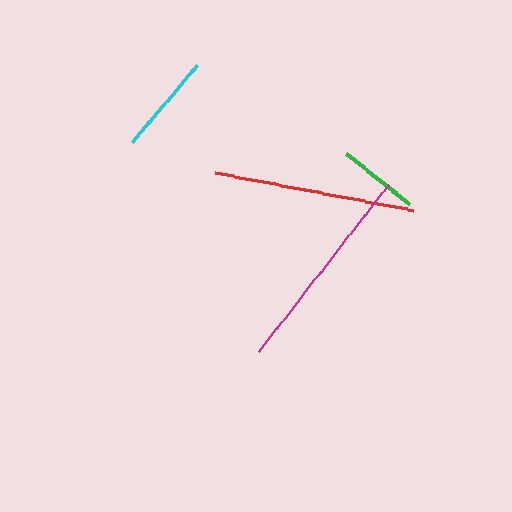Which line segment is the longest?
The magenta line is the longest at approximately 211 pixels.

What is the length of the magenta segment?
The magenta segment is approximately 211 pixels long.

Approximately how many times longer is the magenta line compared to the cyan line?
The magenta line is approximately 2.1 times the length of the cyan line.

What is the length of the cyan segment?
The cyan segment is approximately 102 pixels long.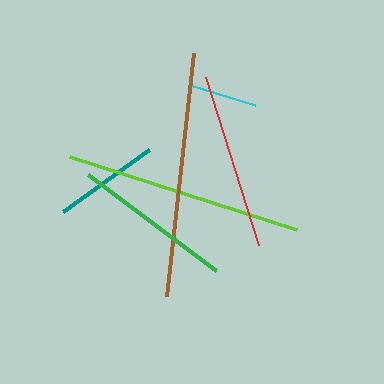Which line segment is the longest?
The brown line is the longest at approximately 244 pixels.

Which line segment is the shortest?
The cyan line is the shortest at approximately 68 pixels.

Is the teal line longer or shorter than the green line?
The green line is longer than the teal line.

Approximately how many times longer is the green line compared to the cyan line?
The green line is approximately 2.4 times the length of the cyan line.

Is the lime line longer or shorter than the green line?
The lime line is longer than the green line.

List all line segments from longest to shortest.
From longest to shortest: brown, lime, red, green, teal, cyan.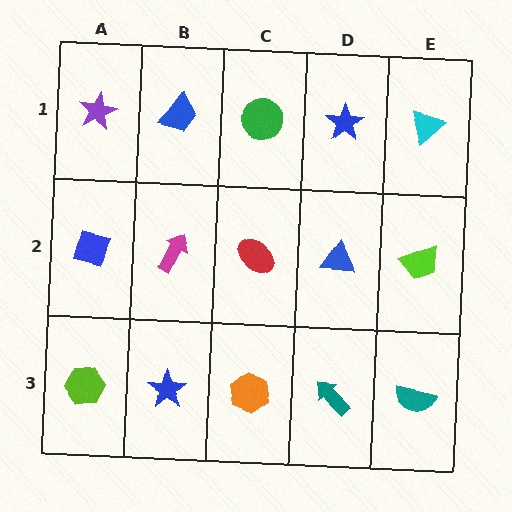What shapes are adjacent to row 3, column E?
A lime trapezoid (row 2, column E), a teal arrow (row 3, column D).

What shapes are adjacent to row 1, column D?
A blue triangle (row 2, column D), a green circle (row 1, column C), a cyan triangle (row 1, column E).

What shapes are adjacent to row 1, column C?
A red ellipse (row 2, column C), a blue trapezoid (row 1, column B), a blue star (row 1, column D).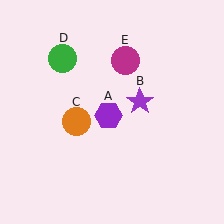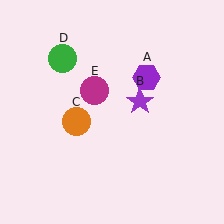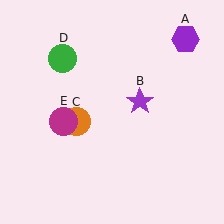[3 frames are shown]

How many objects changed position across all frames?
2 objects changed position: purple hexagon (object A), magenta circle (object E).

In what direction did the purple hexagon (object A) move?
The purple hexagon (object A) moved up and to the right.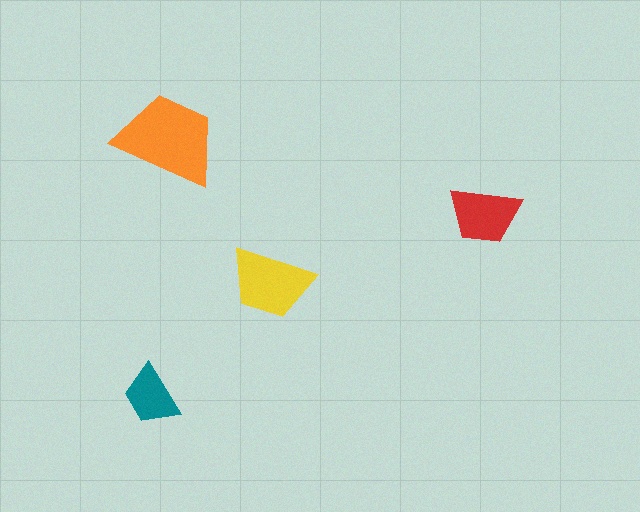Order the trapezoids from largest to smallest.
the orange one, the yellow one, the red one, the teal one.